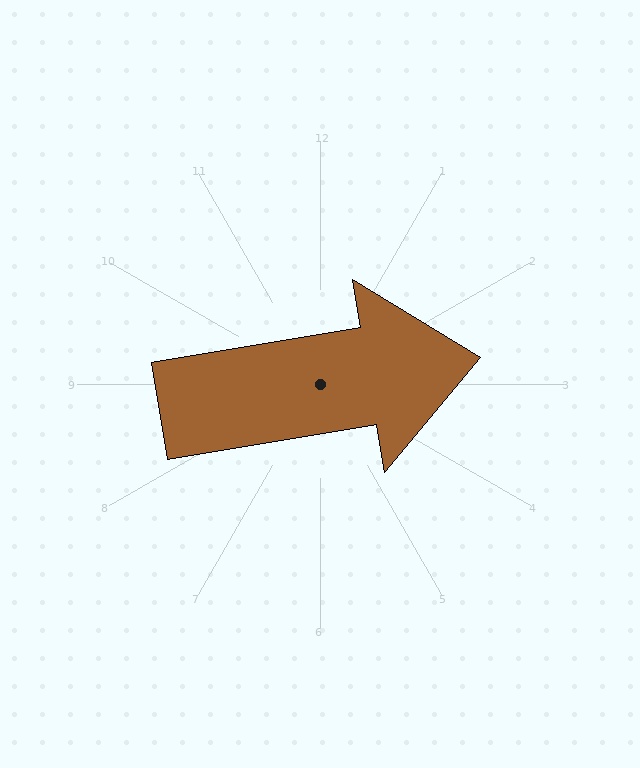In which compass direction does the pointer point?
East.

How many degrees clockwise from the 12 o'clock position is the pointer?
Approximately 81 degrees.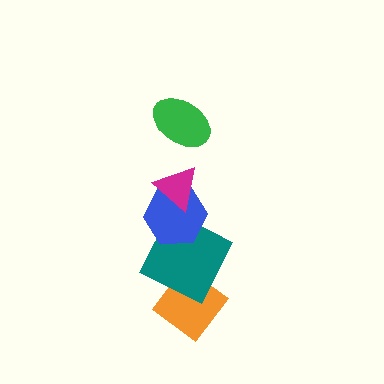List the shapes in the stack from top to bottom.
From top to bottom: the green ellipse, the magenta triangle, the blue hexagon, the teal square, the orange diamond.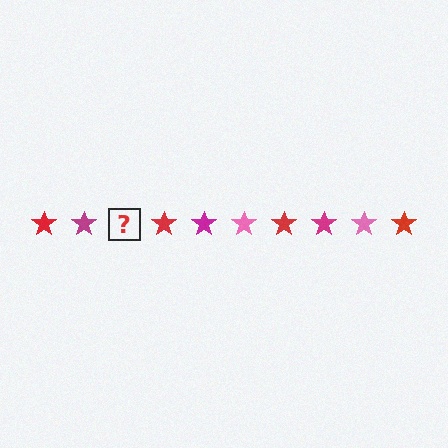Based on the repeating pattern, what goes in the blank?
The blank should be a pink star.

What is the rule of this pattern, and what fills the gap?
The rule is that the pattern cycles through red, magenta, pink stars. The gap should be filled with a pink star.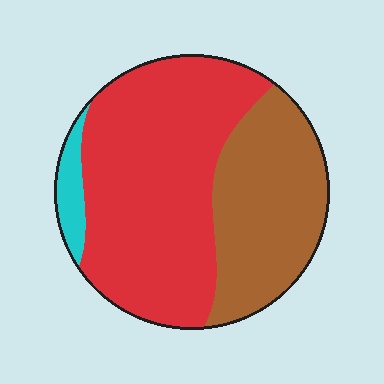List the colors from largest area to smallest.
From largest to smallest: red, brown, cyan.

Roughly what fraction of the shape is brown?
Brown takes up between a third and a half of the shape.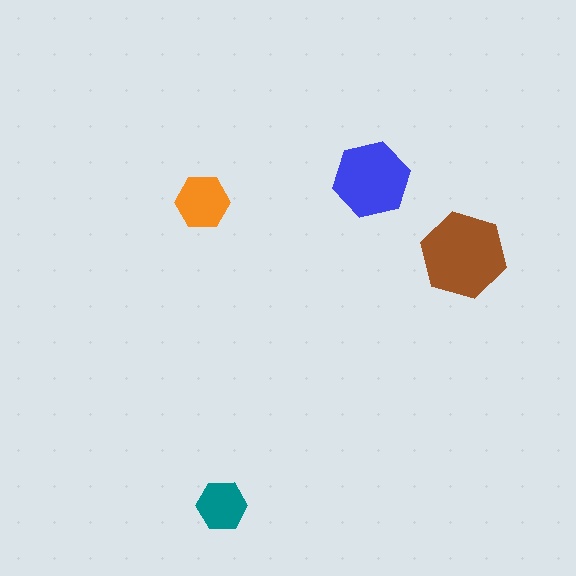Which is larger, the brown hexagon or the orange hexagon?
The brown one.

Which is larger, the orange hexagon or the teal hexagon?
The orange one.